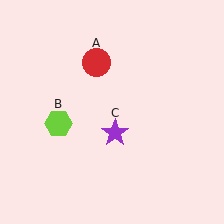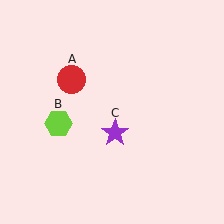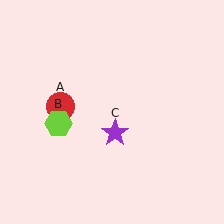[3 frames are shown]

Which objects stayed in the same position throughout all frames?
Lime hexagon (object B) and purple star (object C) remained stationary.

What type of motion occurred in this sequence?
The red circle (object A) rotated counterclockwise around the center of the scene.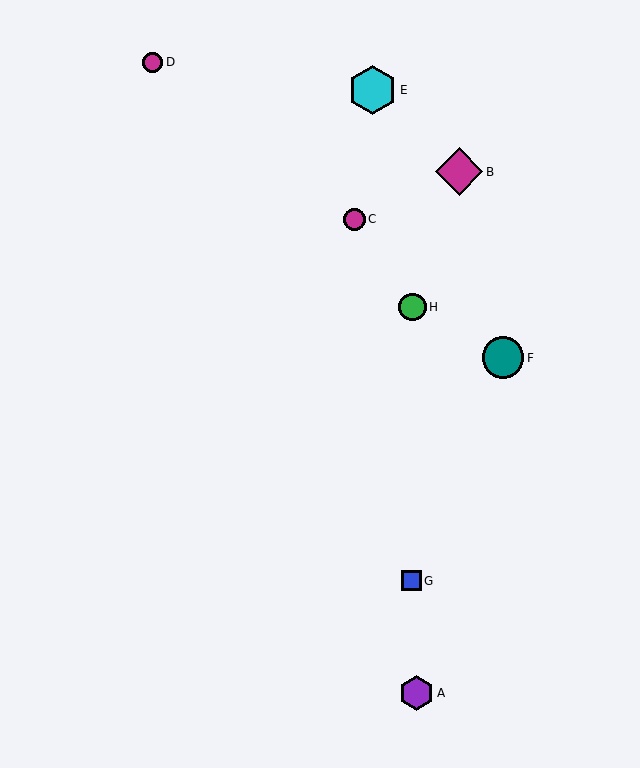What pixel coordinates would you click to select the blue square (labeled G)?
Click at (412, 581) to select the blue square G.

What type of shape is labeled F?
Shape F is a teal circle.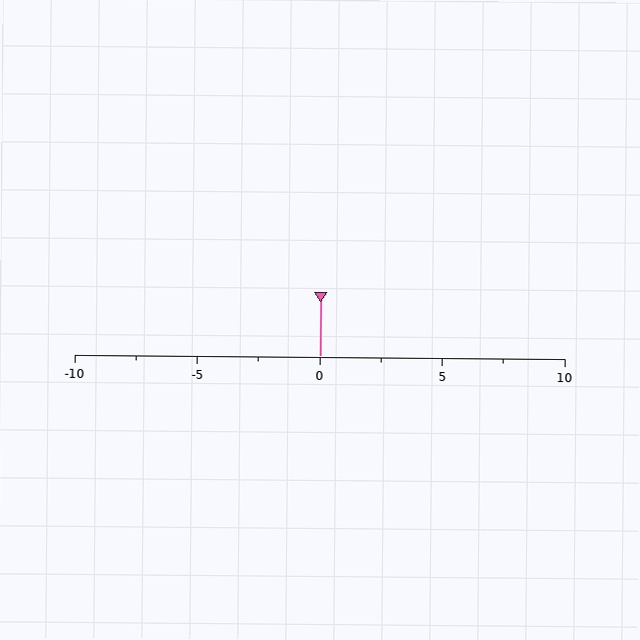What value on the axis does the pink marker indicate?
The marker indicates approximately 0.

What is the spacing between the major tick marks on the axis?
The major ticks are spaced 5 apart.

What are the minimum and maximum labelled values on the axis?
The axis runs from -10 to 10.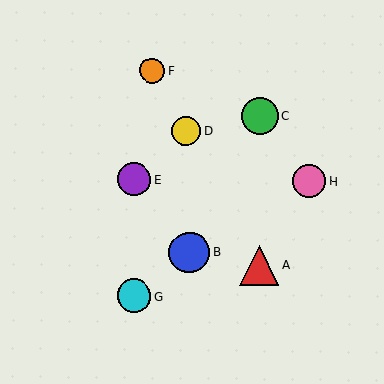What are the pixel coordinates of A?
Object A is at (259, 265).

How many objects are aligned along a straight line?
3 objects (A, D, F) are aligned along a straight line.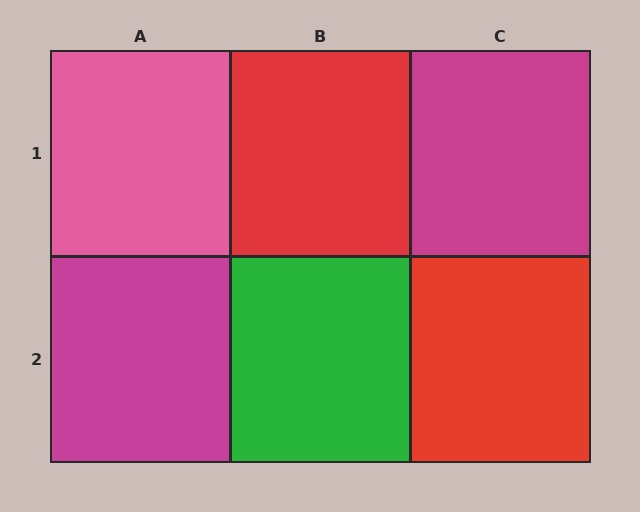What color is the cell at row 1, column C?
Magenta.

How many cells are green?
1 cell is green.